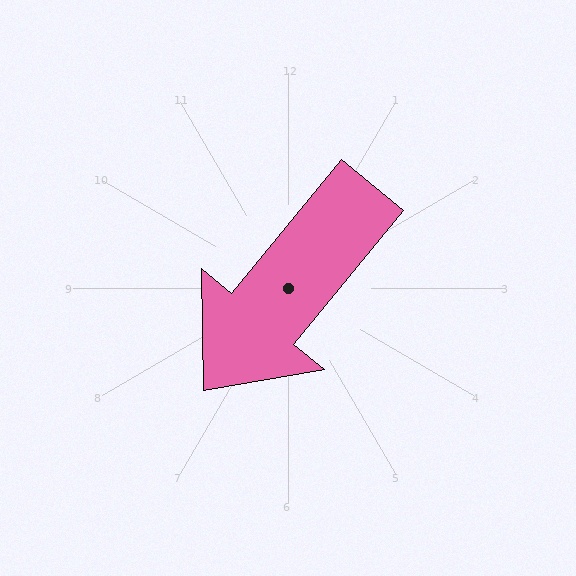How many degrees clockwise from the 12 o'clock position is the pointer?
Approximately 219 degrees.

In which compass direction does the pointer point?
Southwest.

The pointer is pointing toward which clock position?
Roughly 7 o'clock.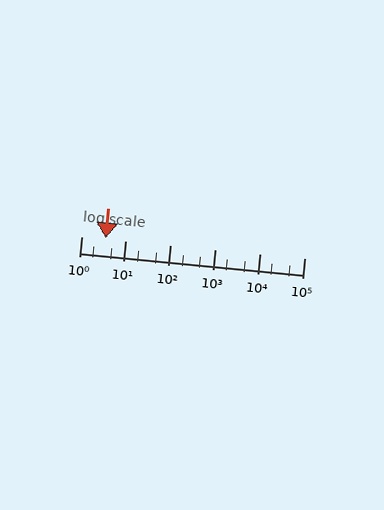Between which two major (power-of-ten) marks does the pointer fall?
The pointer is between 1 and 10.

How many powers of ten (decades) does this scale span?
The scale spans 5 decades, from 1 to 100000.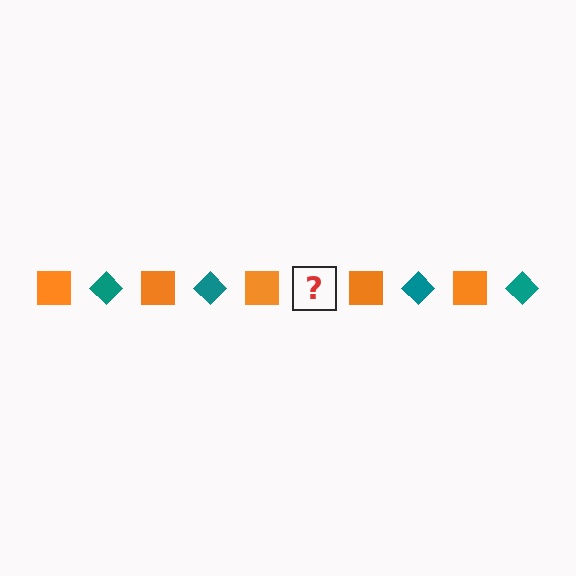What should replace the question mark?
The question mark should be replaced with a teal diamond.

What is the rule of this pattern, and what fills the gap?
The rule is that the pattern alternates between orange square and teal diamond. The gap should be filled with a teal diamond.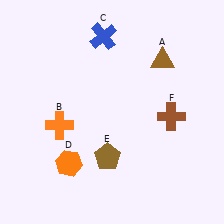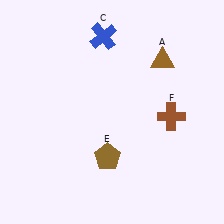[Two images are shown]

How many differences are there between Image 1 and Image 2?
There are 2 differences between the two images.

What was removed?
The orange hexagon (D), the orange cross (B) were removed in Image 2.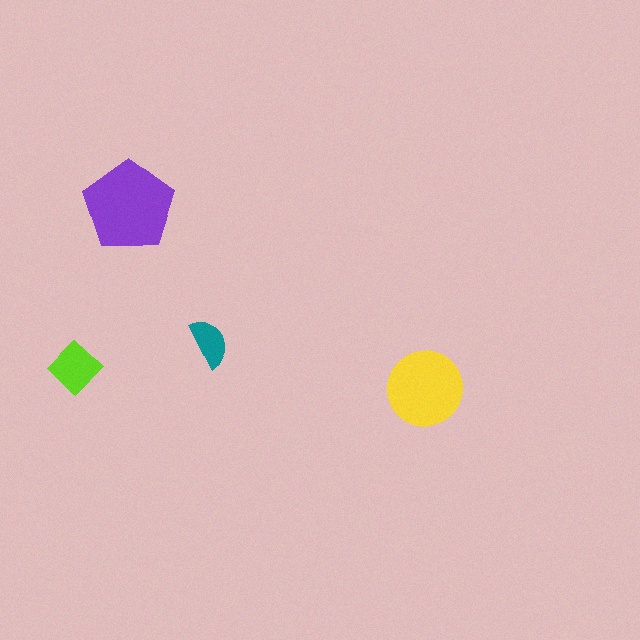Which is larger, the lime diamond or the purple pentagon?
The purple pentagon.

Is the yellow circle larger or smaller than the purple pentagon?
Smaller.